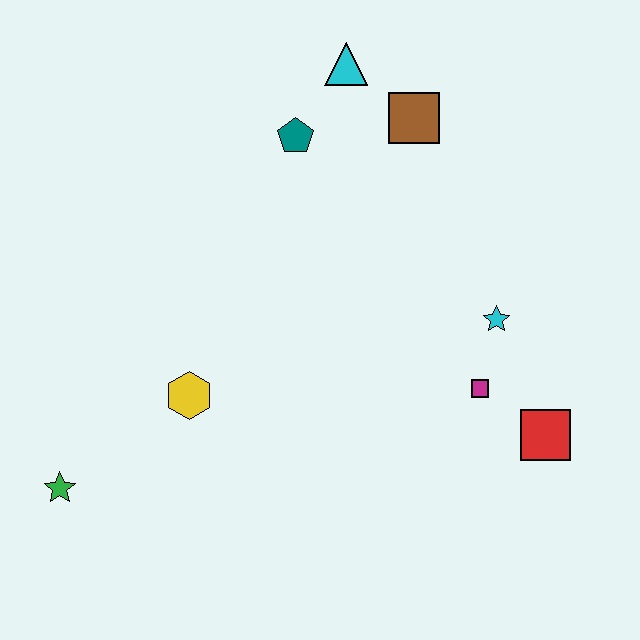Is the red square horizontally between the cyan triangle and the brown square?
No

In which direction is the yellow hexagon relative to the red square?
The yellow hexagon is to the left of the red square.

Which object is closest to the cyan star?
The magenta square is closest to the cyan star.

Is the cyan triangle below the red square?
No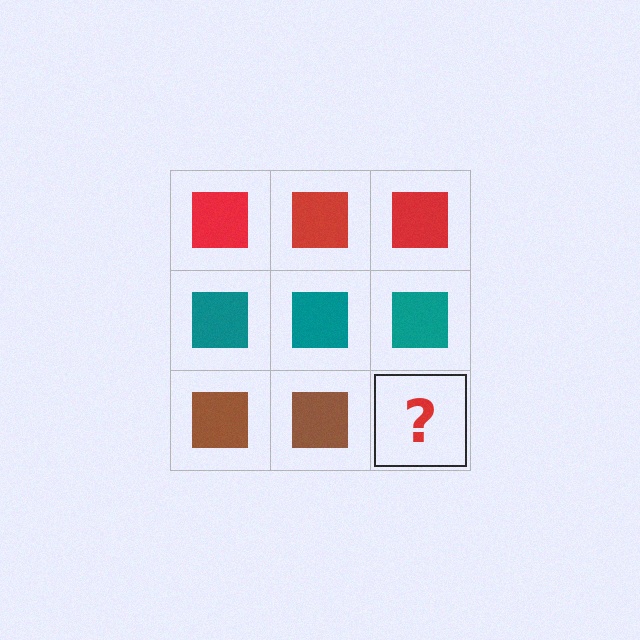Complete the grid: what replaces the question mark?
The question mark should be replaced with a brown square.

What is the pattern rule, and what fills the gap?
The rule is that each row has a consistent color. The gap should be filled with a brown square.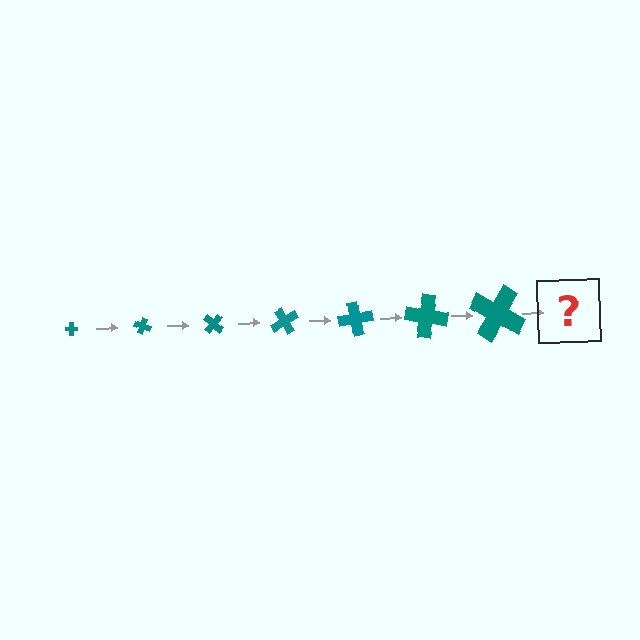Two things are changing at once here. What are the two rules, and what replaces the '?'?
The two rules are that the cross grows larger each step and it rotates 20 degrees each step. The '?' should be a cross, larger than the previous one and rotated 140 degrees from the start.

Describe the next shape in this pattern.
It should be a cross, larger than the previous one and rotated 140 degrees from the start.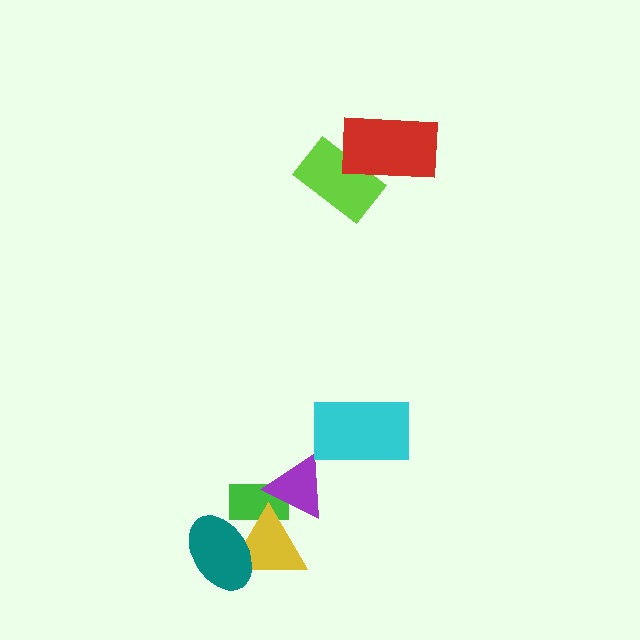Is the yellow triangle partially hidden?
Yes, it is partially covered by another shape.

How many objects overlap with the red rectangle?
1 object overlaps with the red rectangle.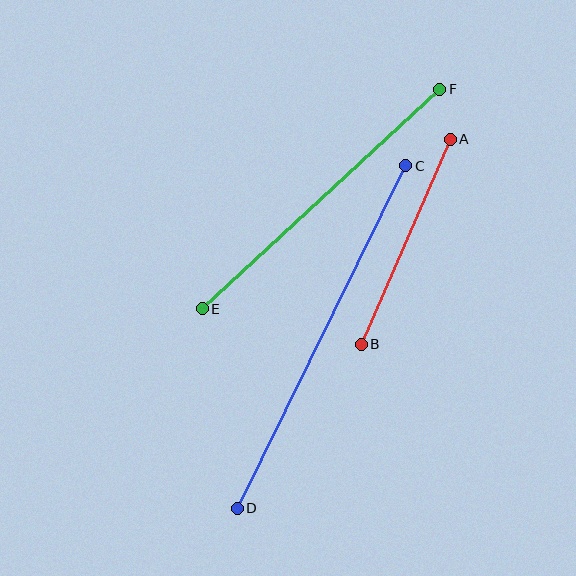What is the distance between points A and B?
The distance is approximately 224 pixels.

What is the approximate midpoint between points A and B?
The midpoint is at approximately (406, 242) pixels.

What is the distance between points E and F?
The distance is approximately 323 pixels.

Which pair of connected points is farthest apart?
Points C and D are farthest apart.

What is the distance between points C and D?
The distance is approximately 382 pixels.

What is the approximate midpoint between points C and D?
The midpoint is at approximately (322, 337) pixels.